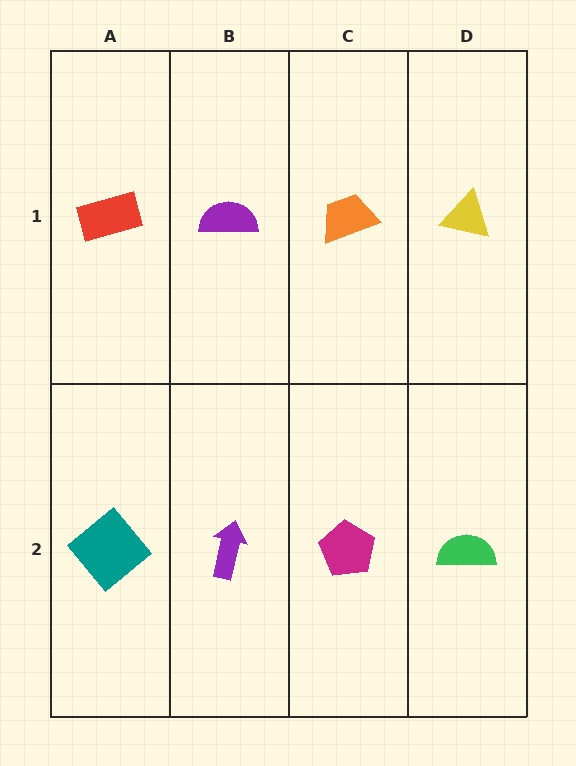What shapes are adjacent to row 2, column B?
A purple semicircle (row 1, column B), a teal diamond (row 2, column A), a magenta pentagon (row 2, column C).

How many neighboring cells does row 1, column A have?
2.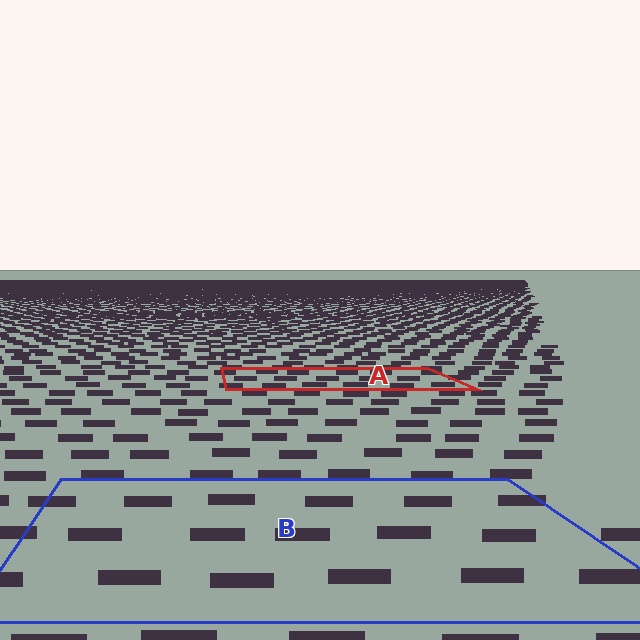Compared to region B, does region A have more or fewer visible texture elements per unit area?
Region A has more texture elements per unit area — they are packed more densely because it is farther away.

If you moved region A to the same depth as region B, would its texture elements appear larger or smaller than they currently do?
They would appear larger. At a closer depth, the same texture elements are projected at a bigger on-screen size.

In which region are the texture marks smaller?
The texture marks are smaller in region A, because it is farther away.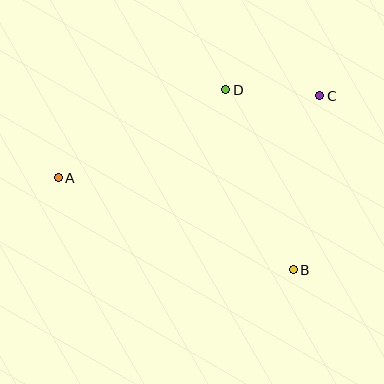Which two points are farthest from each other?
Points A and C are farthest from each other.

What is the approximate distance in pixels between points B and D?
The distance between B and D is approximately 192 pixels.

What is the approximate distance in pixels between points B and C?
The distance between B and C is approximately 176 pixels.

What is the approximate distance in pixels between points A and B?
The distance between A and B is approximately 252 pixels.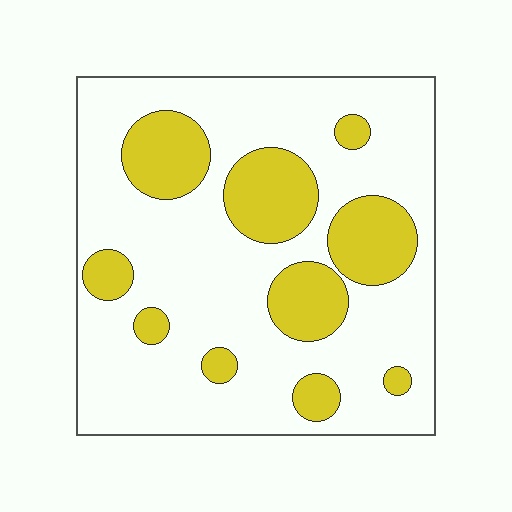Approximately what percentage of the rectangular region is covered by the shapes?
Approximately 25%.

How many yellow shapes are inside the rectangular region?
10.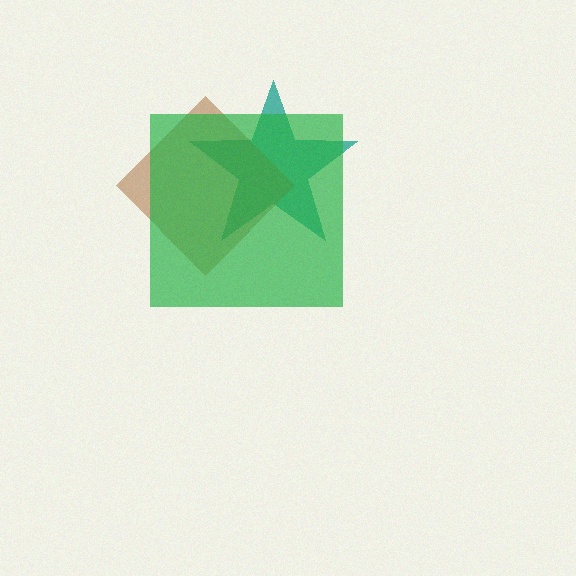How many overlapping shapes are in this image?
There are 3 overlapping shapes in the image.